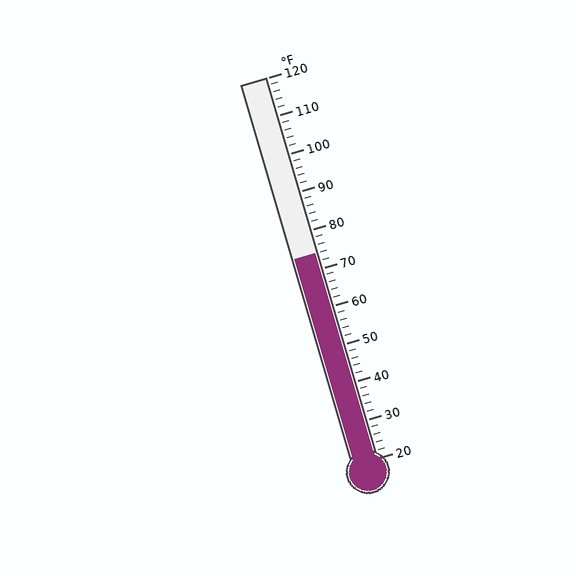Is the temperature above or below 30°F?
The temperature is above 30°F.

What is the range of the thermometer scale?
The thermometer scale ranges from 20°F to 120°F.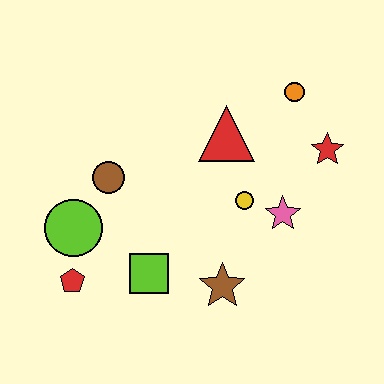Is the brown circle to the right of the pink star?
No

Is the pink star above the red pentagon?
Yes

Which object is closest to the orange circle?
The red star is closest to the orange circle.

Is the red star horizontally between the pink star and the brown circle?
No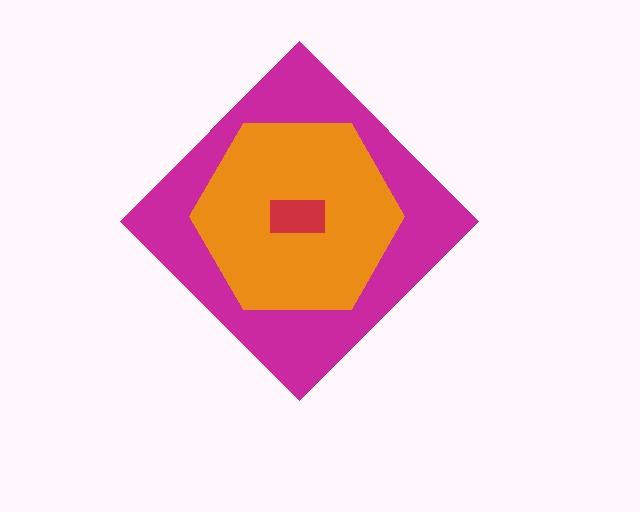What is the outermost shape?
The magenta diamond.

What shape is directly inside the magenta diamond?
The orange hexagon.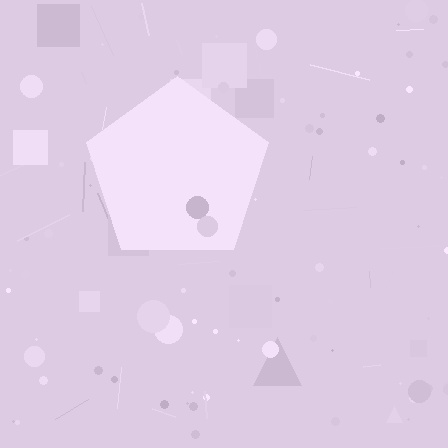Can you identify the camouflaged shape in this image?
The camouflaged shape is a pentagon.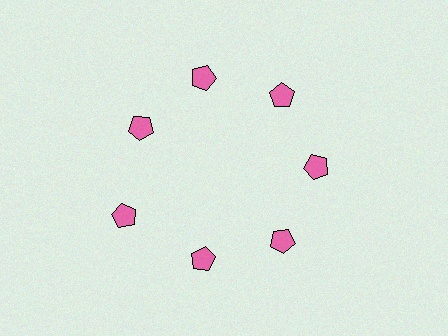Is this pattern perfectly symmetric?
No. The 7 pink pentagons are arranged in a ring, but one element near the 8 o'clock position is pushed outward from the center, breaking the 7-fold rotational symmetry.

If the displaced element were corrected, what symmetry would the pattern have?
It would have 7-fold rotational symmetry — the pattern would map onto itself every 51 degrees.